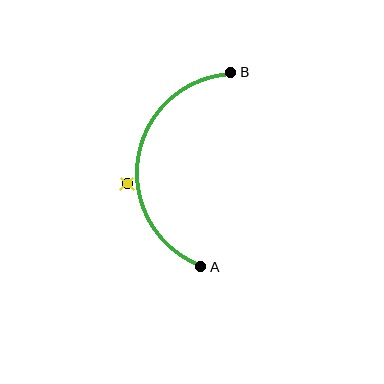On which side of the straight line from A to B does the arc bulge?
The arc bulges to the left of the straight line connecting A and B.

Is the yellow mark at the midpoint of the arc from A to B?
No — the yellow mark does not lie on the arc at all. It sits slightly outside the curve.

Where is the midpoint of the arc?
The arc midpoint is the point on the curve farthest from the straight line joining A and B. It sits to the left of that line.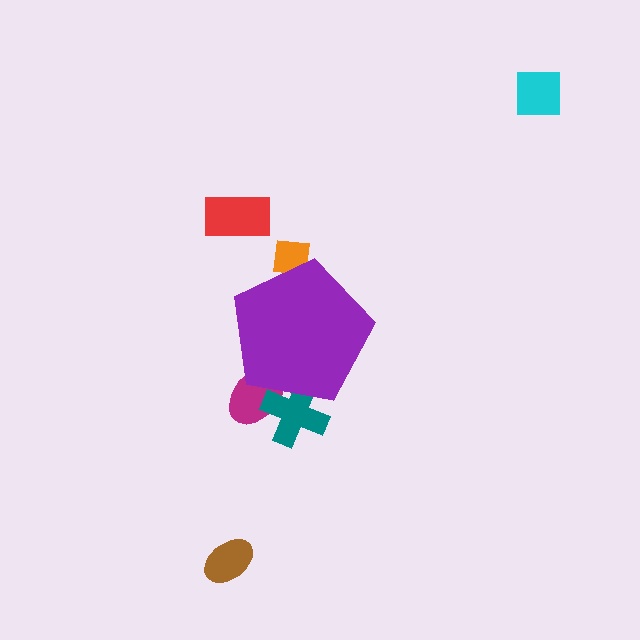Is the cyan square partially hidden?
No, the cyan square is fully visible.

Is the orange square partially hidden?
Yes, the orange square is partially hidden behind the purple pentagon.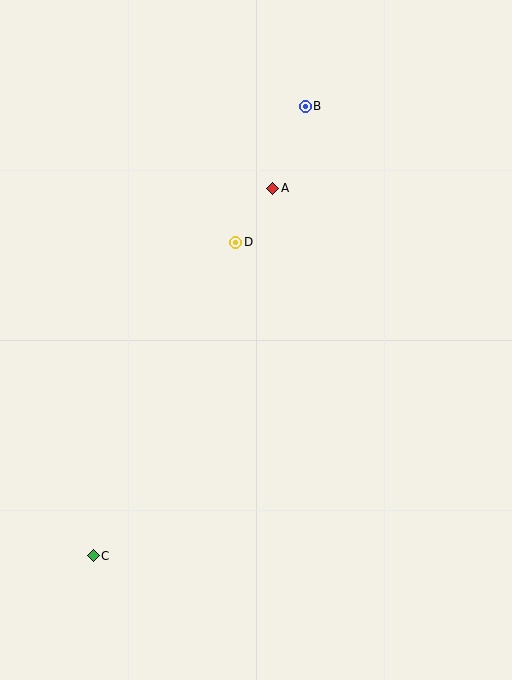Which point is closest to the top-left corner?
Point B is closest to the top-left corner.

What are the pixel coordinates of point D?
Point D is at (235, 242).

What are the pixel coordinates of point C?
Point C is at (93, 556).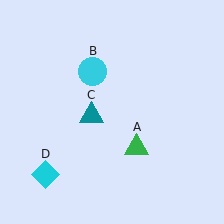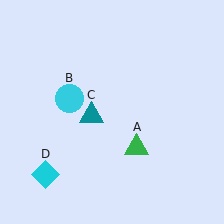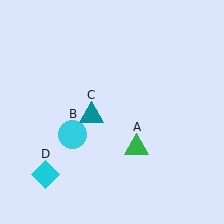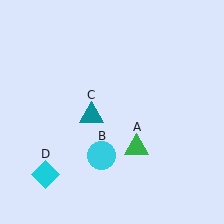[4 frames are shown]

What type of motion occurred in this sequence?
The cyan circle (object B) rotated counterclockwise around the center of the scene.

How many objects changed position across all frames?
1 object changed position: cyan circle (object B).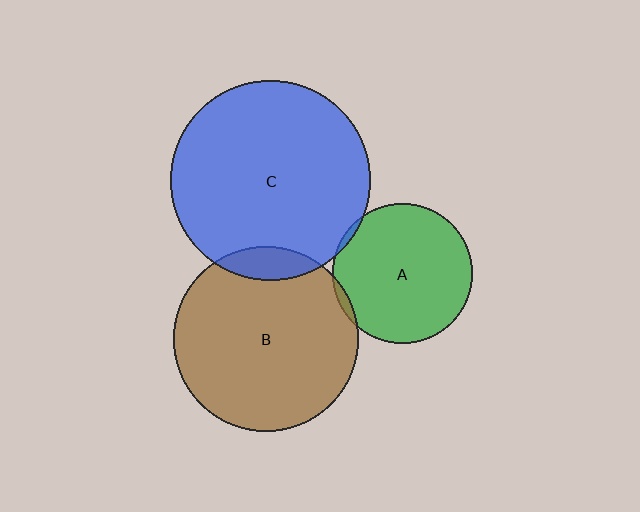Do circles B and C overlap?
Yes.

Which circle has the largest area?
Circle C (blue).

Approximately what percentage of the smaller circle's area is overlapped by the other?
Approximately 10%.